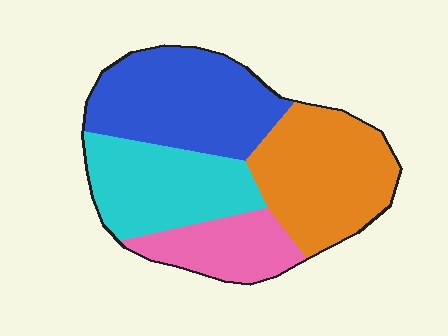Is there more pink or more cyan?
Cyan.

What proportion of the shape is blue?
Blue takes up between a quarter and a half of the shape.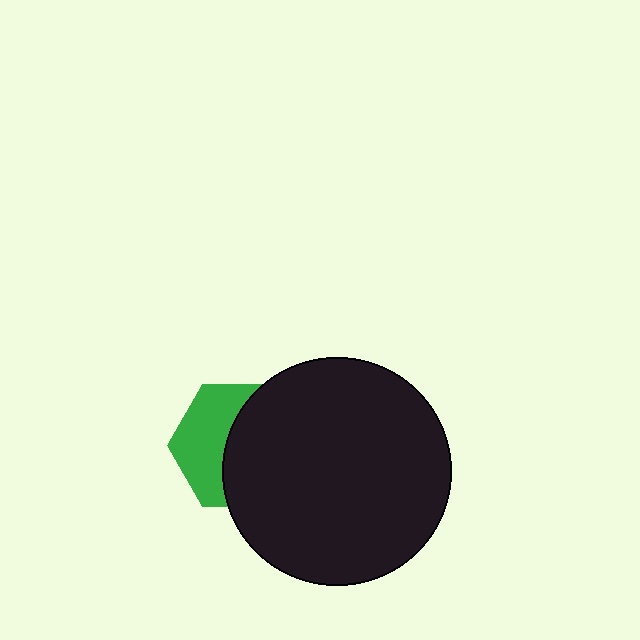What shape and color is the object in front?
The object in front is a black circle.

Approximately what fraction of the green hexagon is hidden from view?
Roughly 56% of the green hexagon is hidden behind the black circle.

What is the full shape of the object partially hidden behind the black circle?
The partially hidden object is a green hexagon.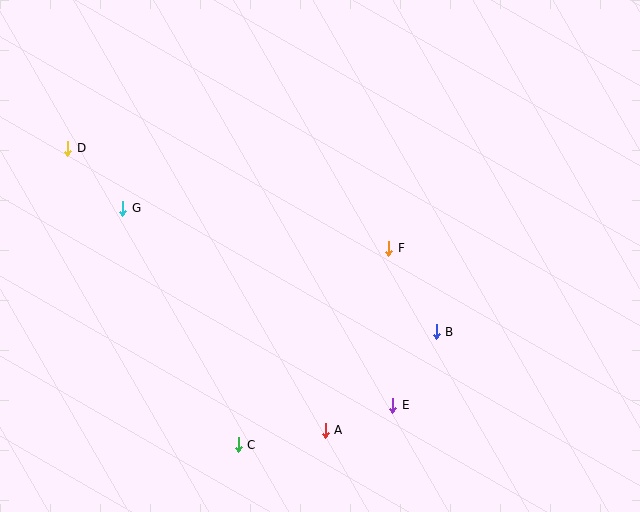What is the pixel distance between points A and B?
The distance between A and B is 148 pixels.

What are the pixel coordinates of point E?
Point E is at (393, 405).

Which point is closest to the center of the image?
Point F at (389, 248) is closest to the center.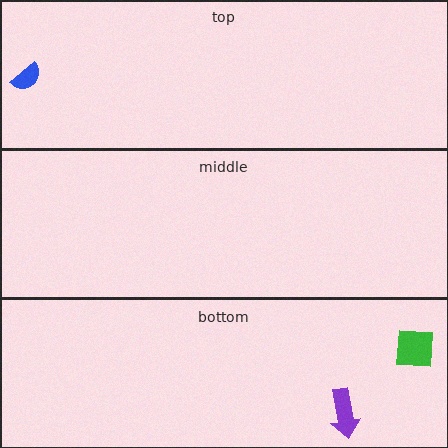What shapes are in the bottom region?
The purple arrow, the green square.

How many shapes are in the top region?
1.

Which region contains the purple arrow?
The bottom region.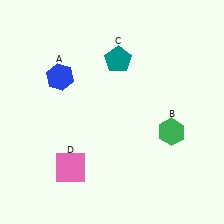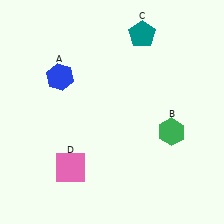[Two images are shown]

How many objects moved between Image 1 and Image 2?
1 object moved between the two images.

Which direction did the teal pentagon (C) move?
The teal pentagon (C) moved up.